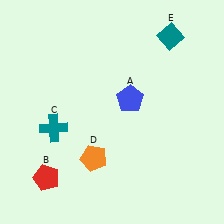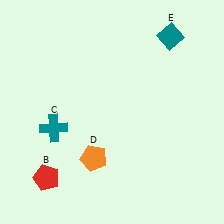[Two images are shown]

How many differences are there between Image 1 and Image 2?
There is 1 difference between the two images.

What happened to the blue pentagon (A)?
The blue pentagon (A) was removed in Image 2. It was in the top-right area of Image 1.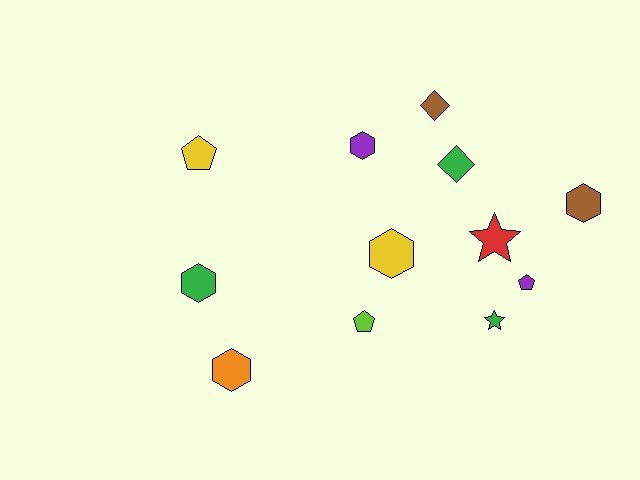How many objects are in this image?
There are 12 objects.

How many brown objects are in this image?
There are 2 brown objects.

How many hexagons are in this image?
There are 5 hexagons.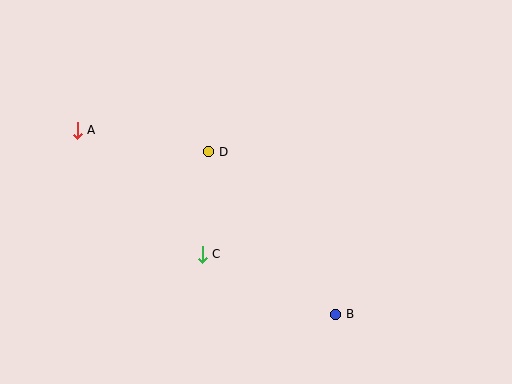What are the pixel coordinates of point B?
Point B is at (336, 314).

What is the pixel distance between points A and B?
The distance between A and B is 317 pixels.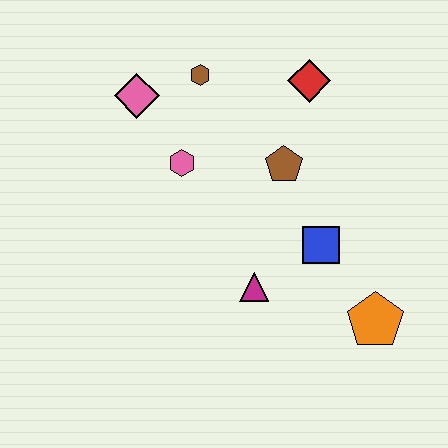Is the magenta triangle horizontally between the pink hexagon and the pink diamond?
No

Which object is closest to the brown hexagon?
The pink diamond is closest to the brown hexagon.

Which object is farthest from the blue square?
The pink diamond is farthest from the blue square.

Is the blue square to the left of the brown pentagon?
No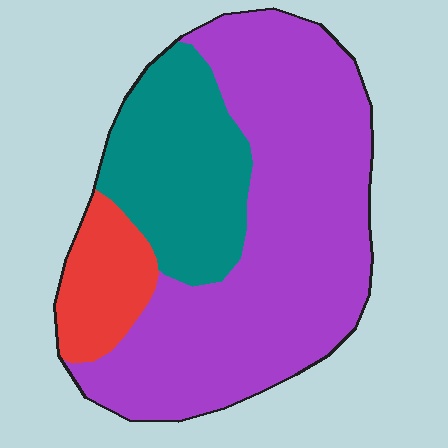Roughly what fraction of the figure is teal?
Teal covers 25% of the figure.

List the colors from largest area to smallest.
From largest to smallest: purple, teal, red.